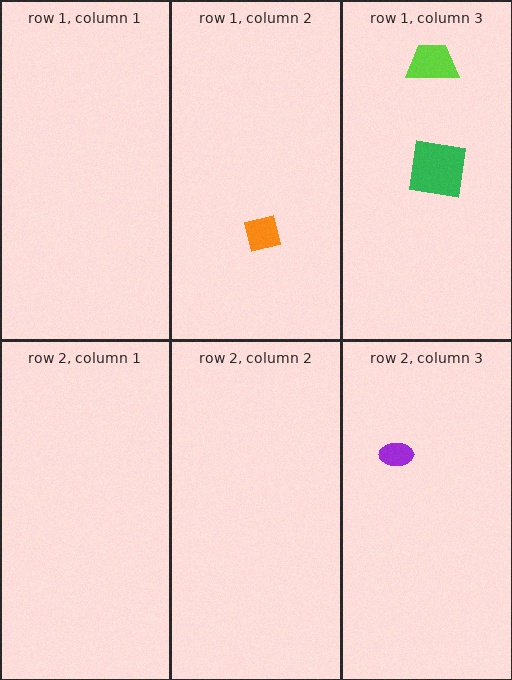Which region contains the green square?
The row 1, column 3 region.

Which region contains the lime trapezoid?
The row 1, column 3 region.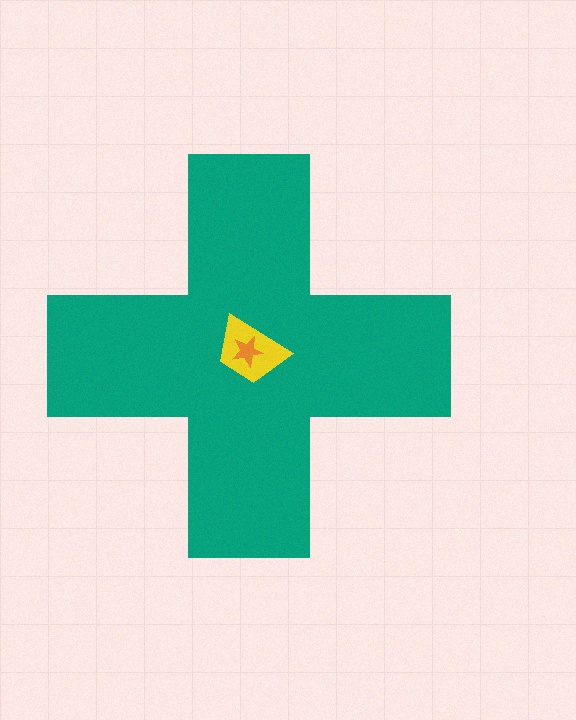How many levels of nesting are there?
3.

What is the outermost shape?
The teal cross.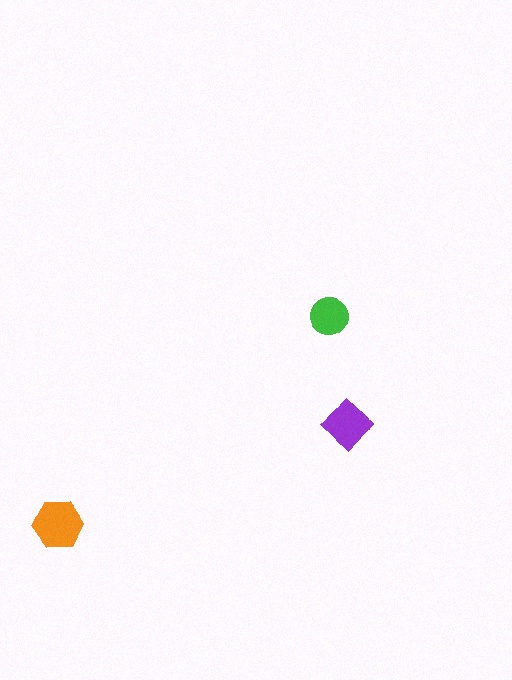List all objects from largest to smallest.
The orange hexagon, the purple diamond, the green circle.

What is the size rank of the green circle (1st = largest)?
3rd.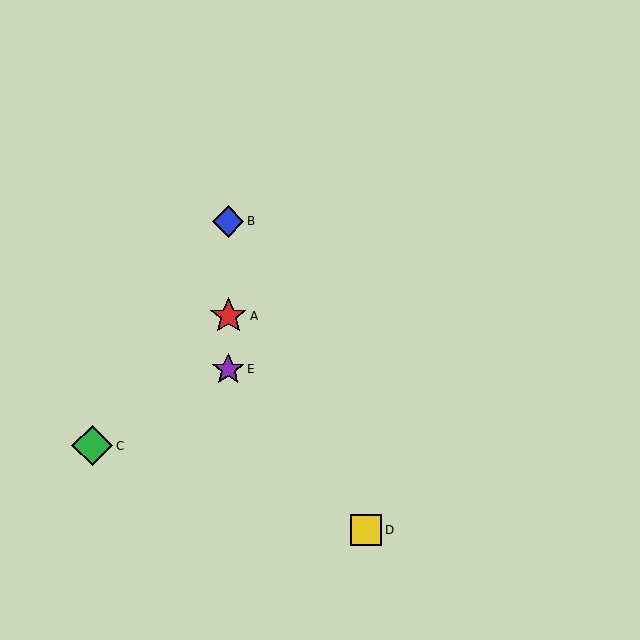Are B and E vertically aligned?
Yes, both are at x≈228.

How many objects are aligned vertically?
3 objects (A, B, E) are aligned vertically.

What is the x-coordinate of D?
Object D is at x≈366.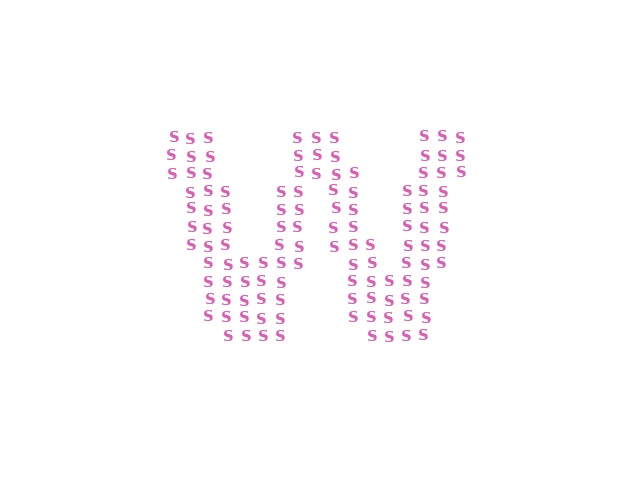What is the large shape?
The large shape is the letter W.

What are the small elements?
The small elements are letter S's.